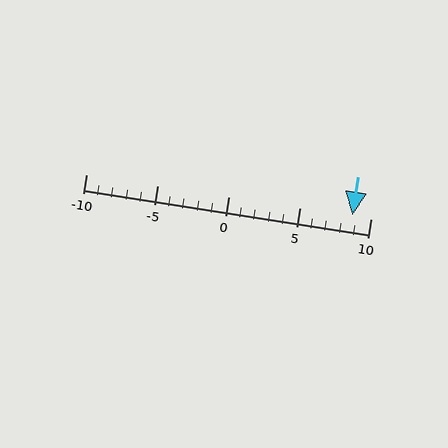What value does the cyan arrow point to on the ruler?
The cyan arrow points to approximately 9.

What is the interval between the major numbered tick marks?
The major tick marks are spaced 5 units apart.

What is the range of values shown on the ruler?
The ruler shows values from -10 to 10.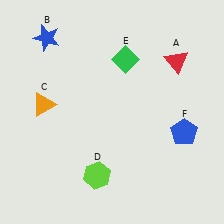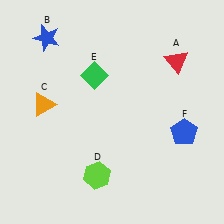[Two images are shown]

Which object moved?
The green diamond (E) moved left.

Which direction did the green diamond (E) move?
The green diamond (E) moved left.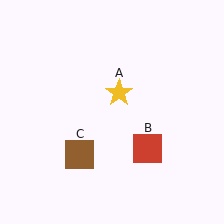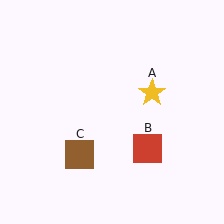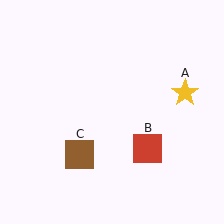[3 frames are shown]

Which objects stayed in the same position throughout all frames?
Red square (object B) and brown square (object C) remained stationary.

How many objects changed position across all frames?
1 object changed position: yellow star (object A).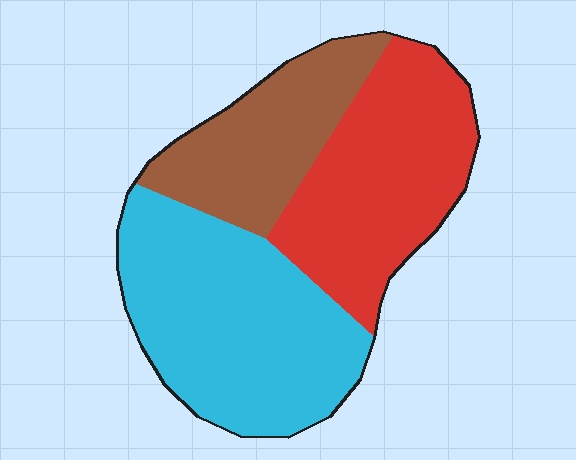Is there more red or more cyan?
Cyan.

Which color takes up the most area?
Cyan, at roughly 40%.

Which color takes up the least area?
Brown, at roughly 25%.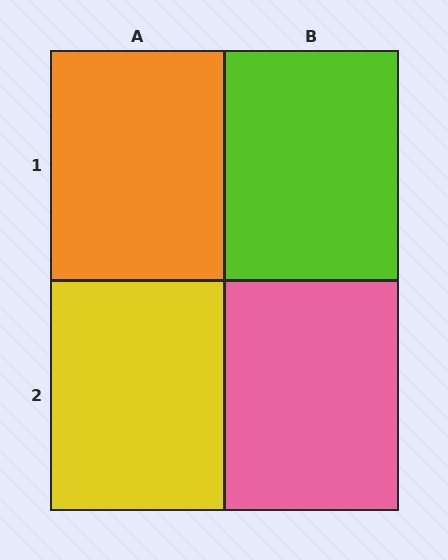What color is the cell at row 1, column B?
Lime.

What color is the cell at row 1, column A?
Orange.